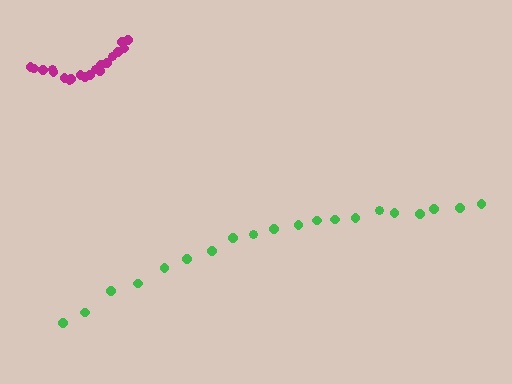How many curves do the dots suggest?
There are 2 distinct paths.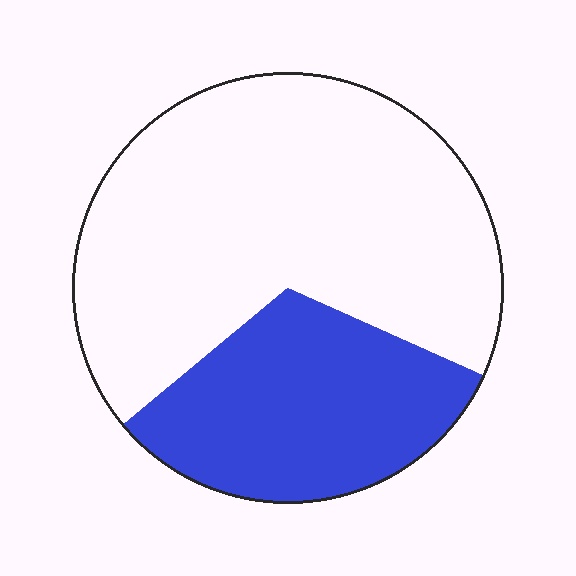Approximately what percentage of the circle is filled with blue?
Approximately 30%.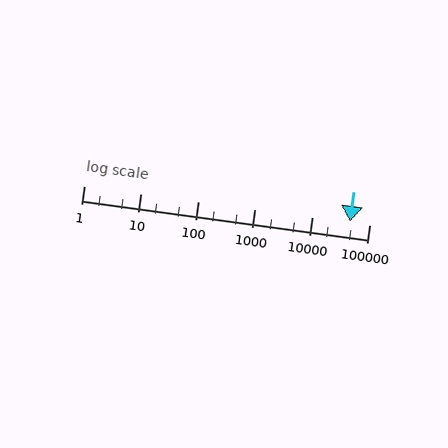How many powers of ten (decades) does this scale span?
The scale spans 5 decades, from 1 to 100000.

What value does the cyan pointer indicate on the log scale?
The pointer indicates approximately 45000.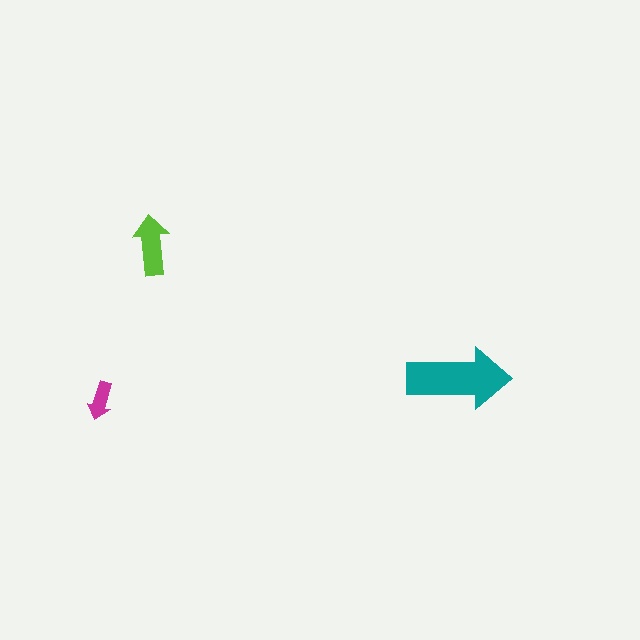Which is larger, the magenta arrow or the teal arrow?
The teal one.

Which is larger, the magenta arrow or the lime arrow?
The lime one.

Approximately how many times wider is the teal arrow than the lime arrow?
About 1.5 times wider.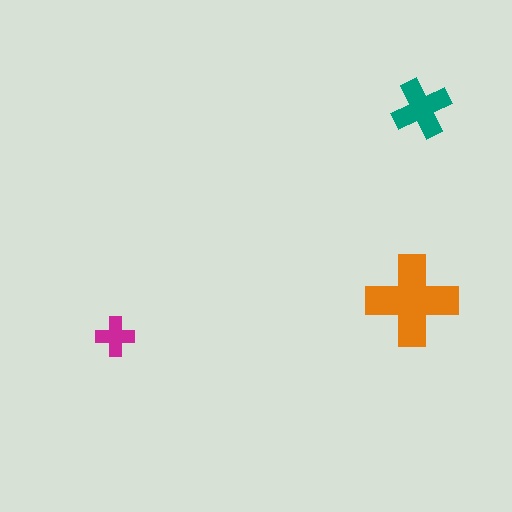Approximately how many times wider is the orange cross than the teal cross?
About 1.5 times wider.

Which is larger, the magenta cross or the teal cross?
The teal one.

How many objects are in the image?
There are 3 objects in the image.